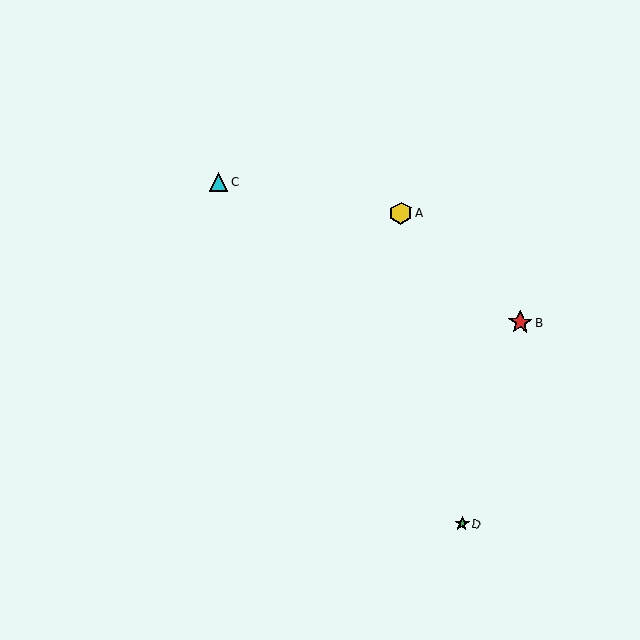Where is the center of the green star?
The center of the green star is at (462, 524).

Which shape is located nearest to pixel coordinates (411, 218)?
The yellow hexagon (labeled A) at (401, 213) is nearest to that location.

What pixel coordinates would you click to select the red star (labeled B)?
Click at (520, 322) to select the red star B.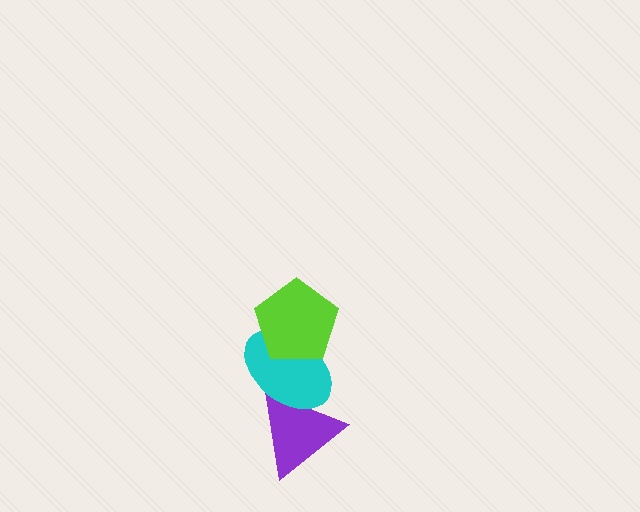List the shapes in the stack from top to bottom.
From top to bottom: the lime pentagon, the cyan ellipse, the purple triangle.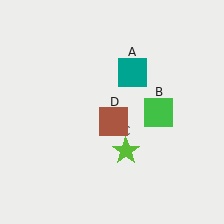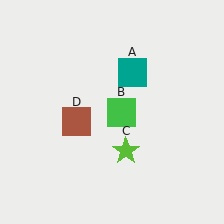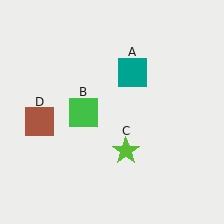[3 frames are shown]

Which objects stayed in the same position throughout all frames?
Teal square (object A) and lime star (object C) remained stationary.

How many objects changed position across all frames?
2 objects changed position: green square (object B), brown square (object D).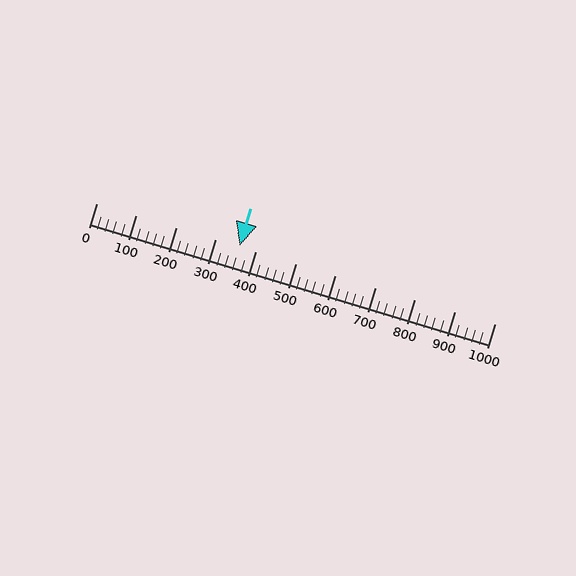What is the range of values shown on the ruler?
The ruler shows values from 0 to 1000.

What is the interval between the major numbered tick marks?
The major tick marks are spaced 100 units apart.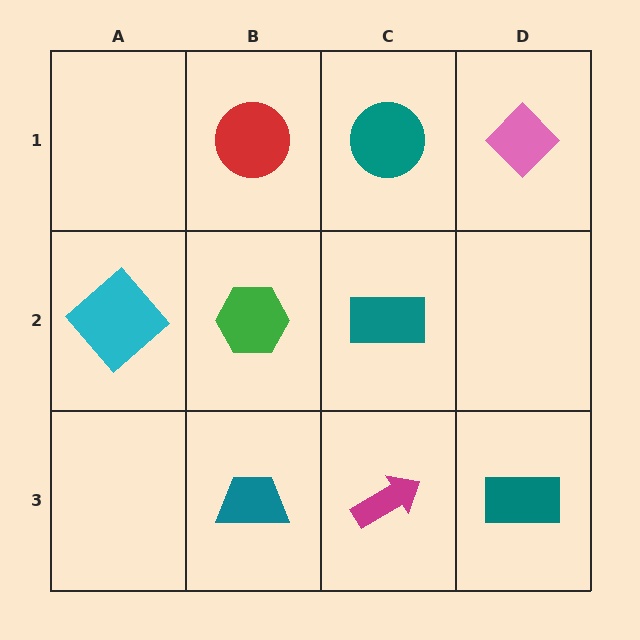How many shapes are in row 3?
3 shapes.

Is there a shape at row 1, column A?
No, that cell is empty.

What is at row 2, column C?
A teal rectangle.